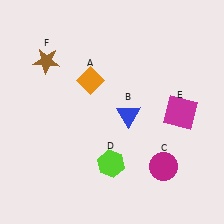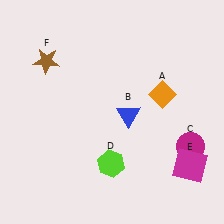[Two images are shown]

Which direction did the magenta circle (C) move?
The magenta circle (C) moved right.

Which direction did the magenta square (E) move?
The magenta square (E) moved down.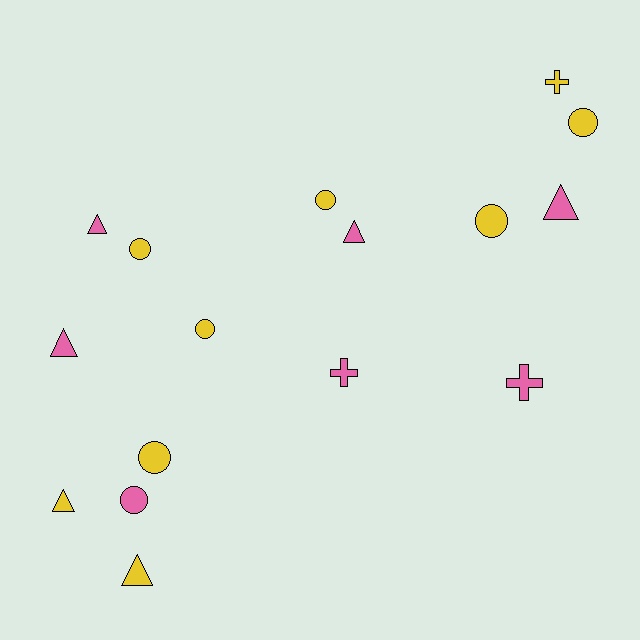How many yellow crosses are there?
There is 1 yellow cross.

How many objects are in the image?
There are 16 objects.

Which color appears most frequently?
Yellow, with 9 objects.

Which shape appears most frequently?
Circle, with 7 objects.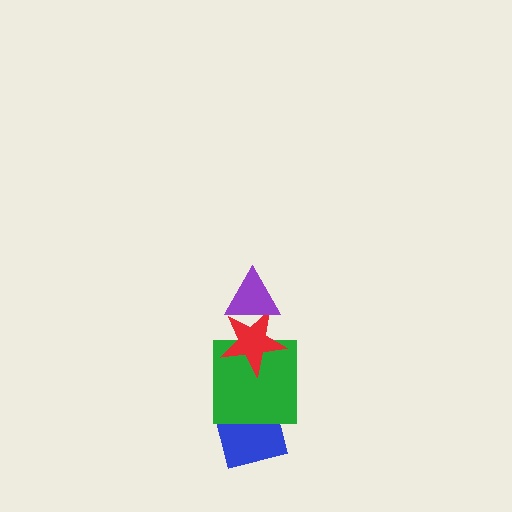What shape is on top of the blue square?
The green square is on top of the blue square.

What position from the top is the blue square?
The blue square is 4th from the top.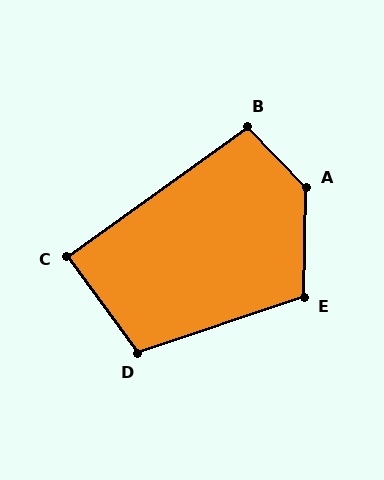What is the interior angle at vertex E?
Approximately 110 degrees (obtuse).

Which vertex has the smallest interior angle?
C, at approximately 90 degrees.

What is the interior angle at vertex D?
Approximately 107 degrees (obtuse).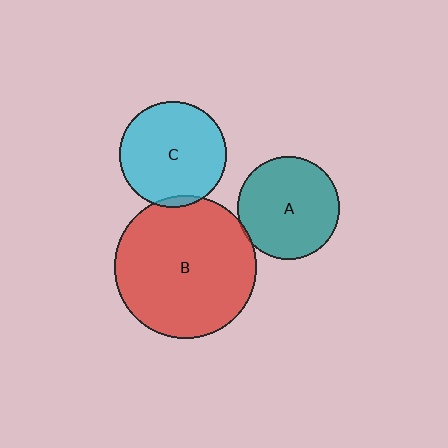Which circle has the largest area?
Circle B (red).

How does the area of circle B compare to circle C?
Approximately 1.8 times.